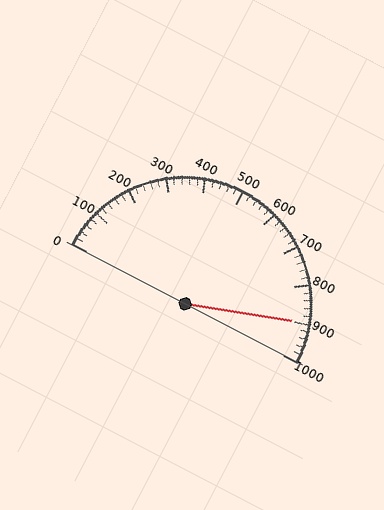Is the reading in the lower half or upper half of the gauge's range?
The reading is in the upper half of the range (0 to 1000).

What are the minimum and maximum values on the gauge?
The gauge ranges from 0 to 1000.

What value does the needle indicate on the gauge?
The needle indicates approximately 900.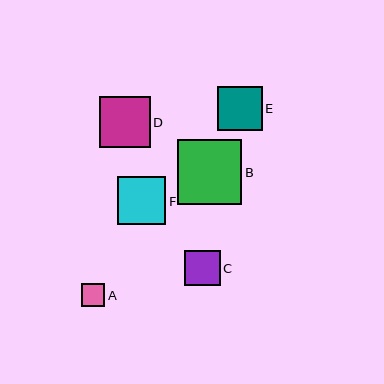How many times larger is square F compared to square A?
Square F is approximately 2.1 times the size of square A.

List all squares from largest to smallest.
From largest to smallest: B, D, F, E, C, A.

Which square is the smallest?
Square A is the smallest with a size of approximately 23 pixels.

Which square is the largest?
Square B is the largest with a size of approximately 65 pixels.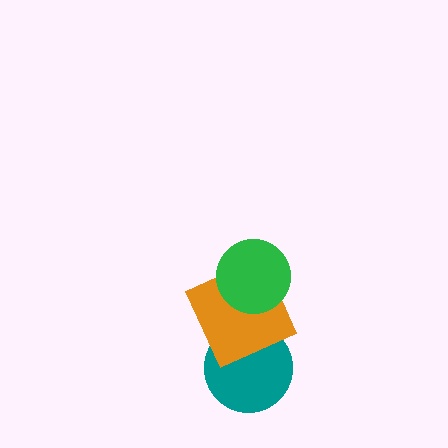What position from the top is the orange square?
The orange square is 2nd from the top.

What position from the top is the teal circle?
The teal circle is 3rd from the top.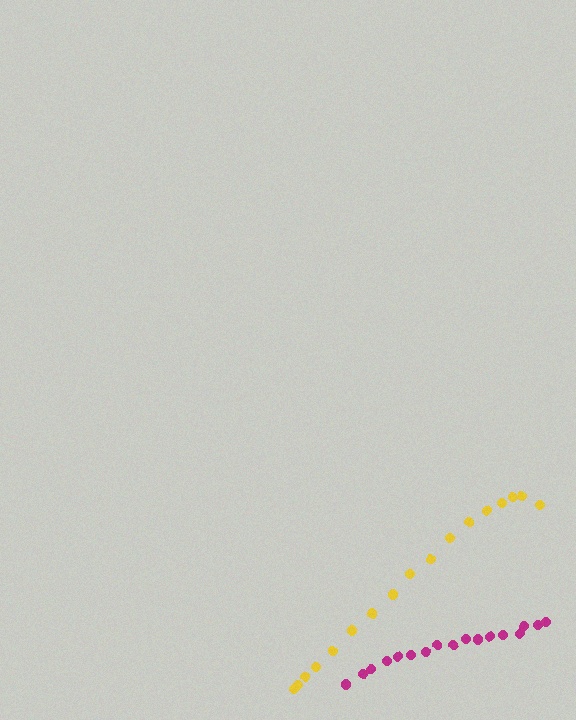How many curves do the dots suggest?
There are 2 distinct paths.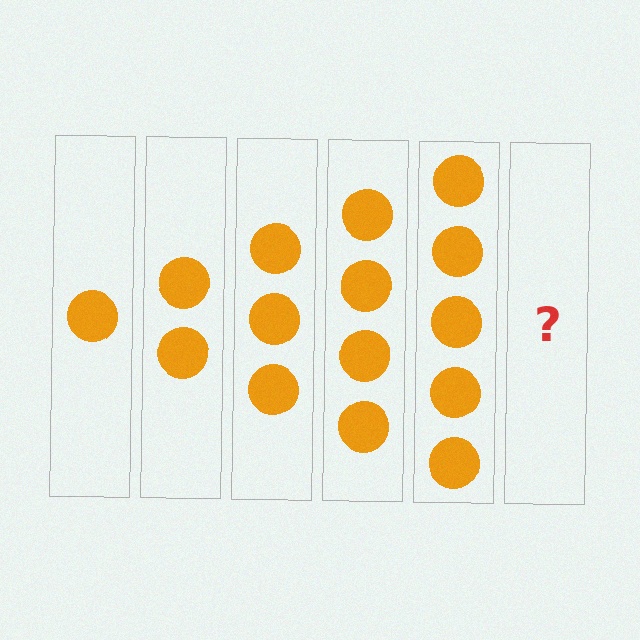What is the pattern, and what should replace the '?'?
The pattern is that each step adds one more circle. The '?' should be 6 circles.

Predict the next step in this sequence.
The next step is 6 circles.